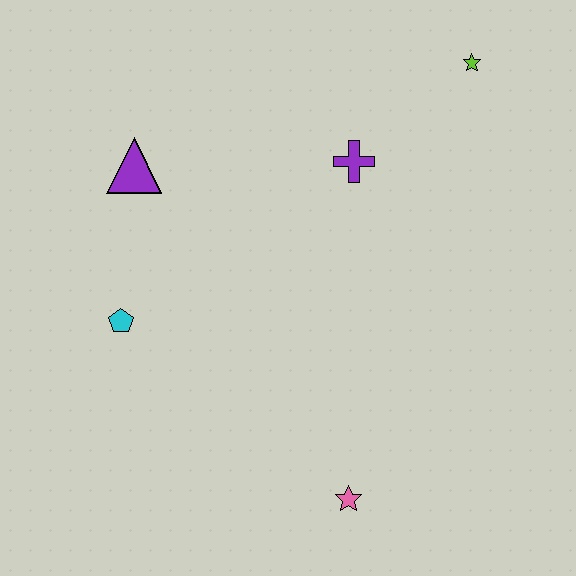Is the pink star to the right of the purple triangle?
Yes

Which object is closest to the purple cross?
The lime star is closest to the purple cross.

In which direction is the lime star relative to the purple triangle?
The lime star is to the right of the purple triangle.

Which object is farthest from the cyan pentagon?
The lime star is farthest from the cyan pentagon.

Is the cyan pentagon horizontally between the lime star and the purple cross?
No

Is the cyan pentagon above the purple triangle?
No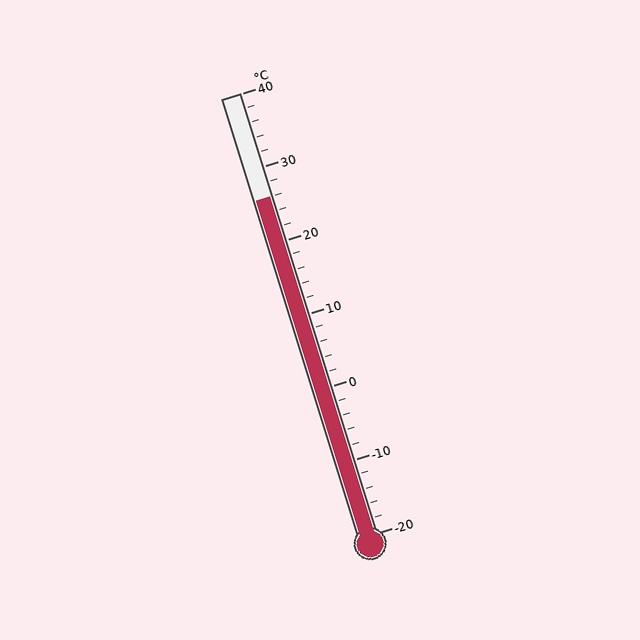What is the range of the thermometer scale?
The thermometer scale ranges from -20°C to 40°C.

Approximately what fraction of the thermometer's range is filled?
The thermometer is filled to approximately 75% of its range.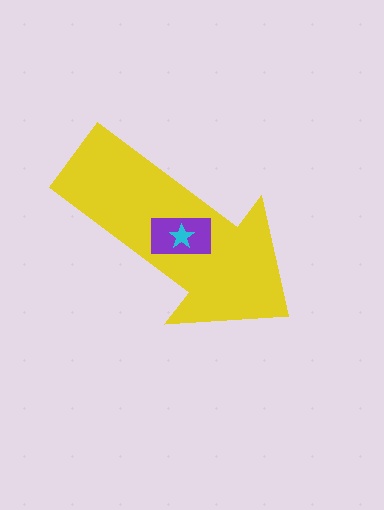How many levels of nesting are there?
3.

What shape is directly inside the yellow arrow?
The purple rectangle.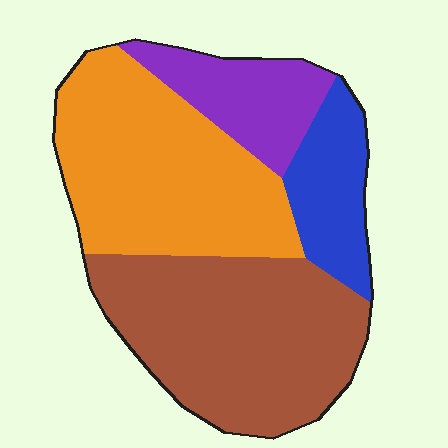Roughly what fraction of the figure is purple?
Purple covers 14% of the figure.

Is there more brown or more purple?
Brown.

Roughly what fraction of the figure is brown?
Brown takes up between a third and a half of the figure.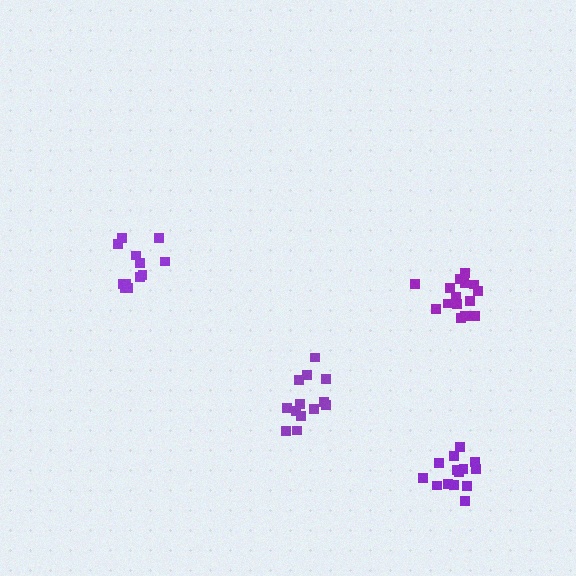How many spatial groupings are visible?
There are 4 spatial groupings.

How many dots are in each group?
Group 1: 13 dots, Group 2: 14 dots, Group 3: 12 dots, Group 4: 15 dots (54 total).